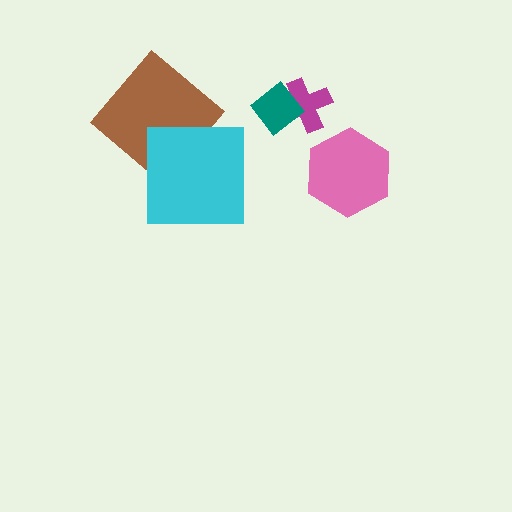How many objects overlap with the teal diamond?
1 object overlaps with the teal diamond.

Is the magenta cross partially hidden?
Yes, it is partially covered by another shape.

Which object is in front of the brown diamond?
The cyan square is in front of the brown diamond.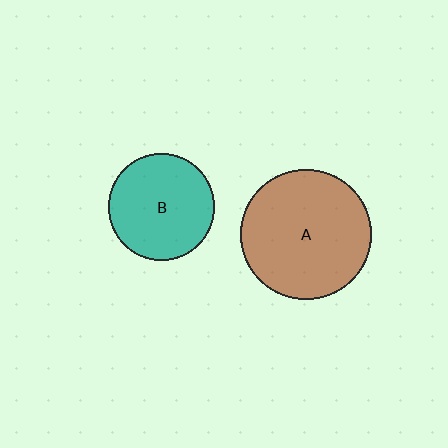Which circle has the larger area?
Circle A (brown).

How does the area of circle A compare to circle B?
Approximately 1.5 times.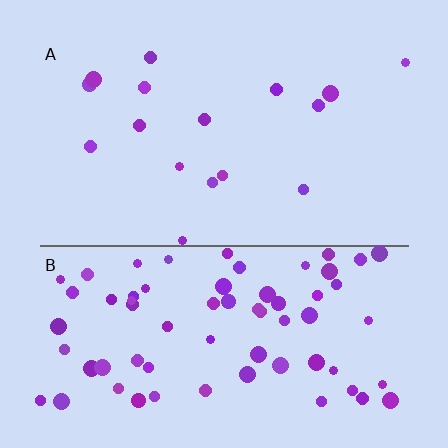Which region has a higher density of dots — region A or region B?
B (the bottom).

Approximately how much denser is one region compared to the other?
Approximately 4.4× — region B over region A.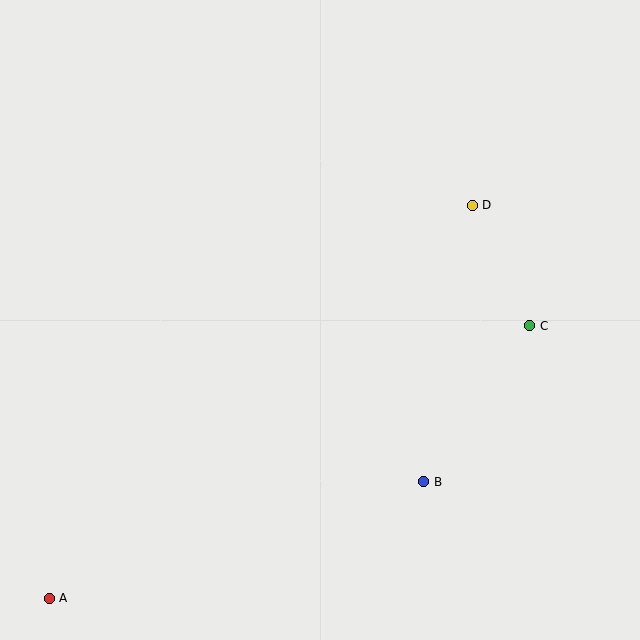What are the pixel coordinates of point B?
Point B is at (424, 482).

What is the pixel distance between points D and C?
The distance between D and C is 133 pixels.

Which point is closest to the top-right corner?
Point D is closest to the top-right corner.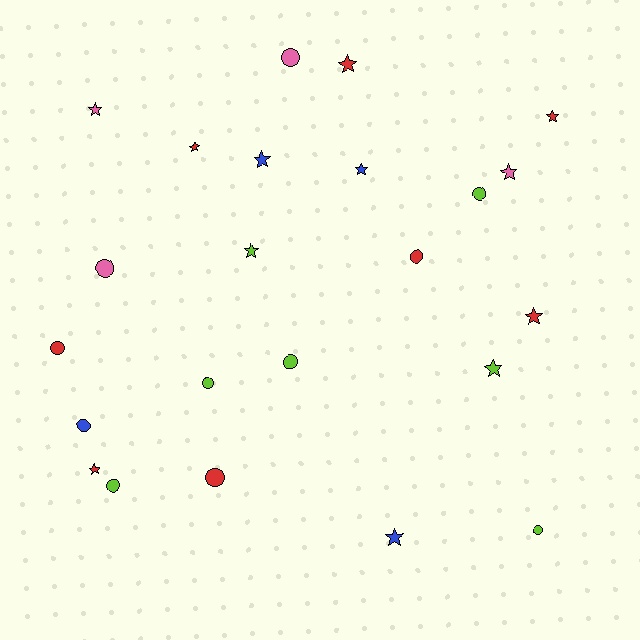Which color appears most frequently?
Red, with 8 objects.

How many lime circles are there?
There are 5 lime circles.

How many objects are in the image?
There are 23 objects.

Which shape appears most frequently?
Star, with 12 objects.